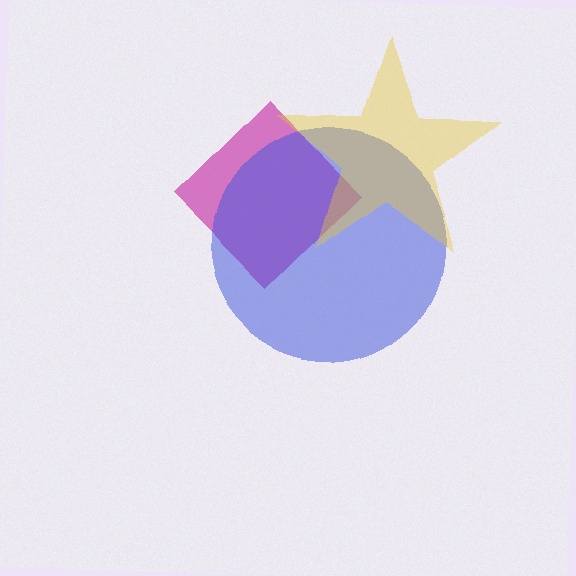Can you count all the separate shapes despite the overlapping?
Yes, there are 3 separate shapes.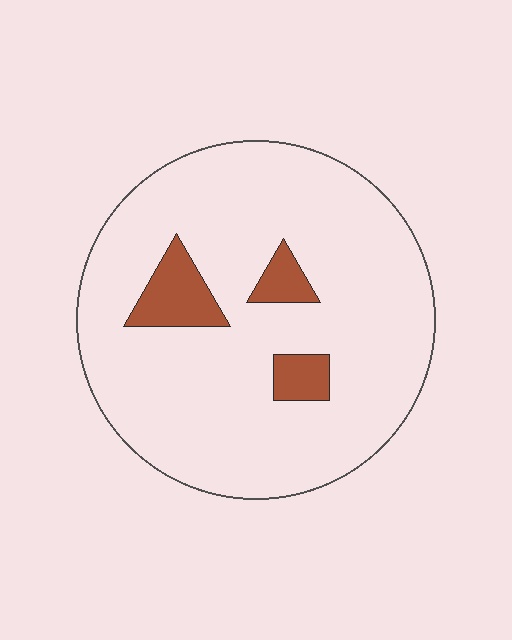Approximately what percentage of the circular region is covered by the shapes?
Approximately 10%.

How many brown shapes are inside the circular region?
3.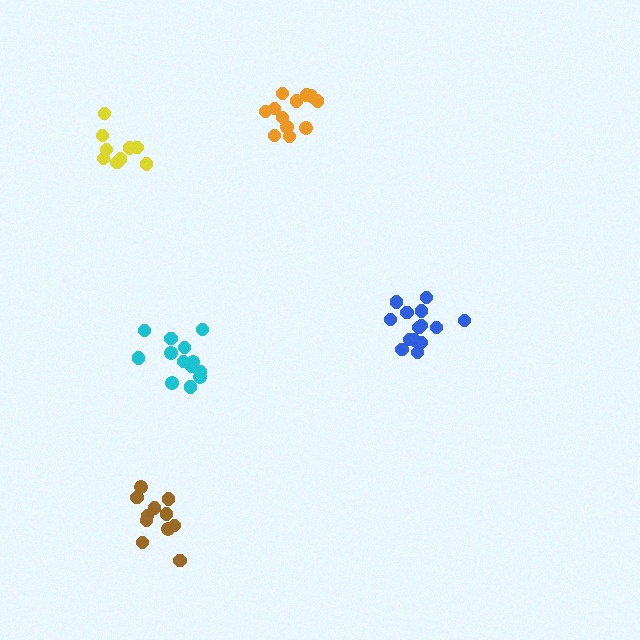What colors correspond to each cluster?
The clusters are colored: brown, blue, orange, yellow, cyan.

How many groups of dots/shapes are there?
There are 5 groups.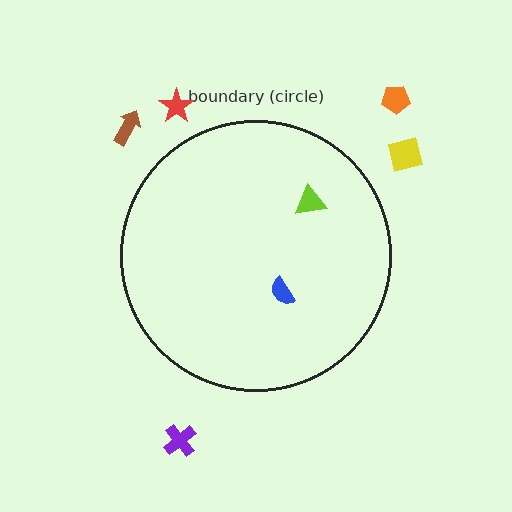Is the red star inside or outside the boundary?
Outside.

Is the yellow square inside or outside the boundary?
Outside.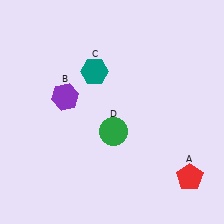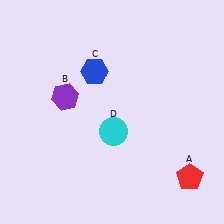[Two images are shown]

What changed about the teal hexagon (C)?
In Image 1, C is teal. In Image 2, it changed to blue.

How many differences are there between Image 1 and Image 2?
There are 2 differences between the two images.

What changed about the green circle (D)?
In Image 1, D is green. In Image 2, it changed to cyan.